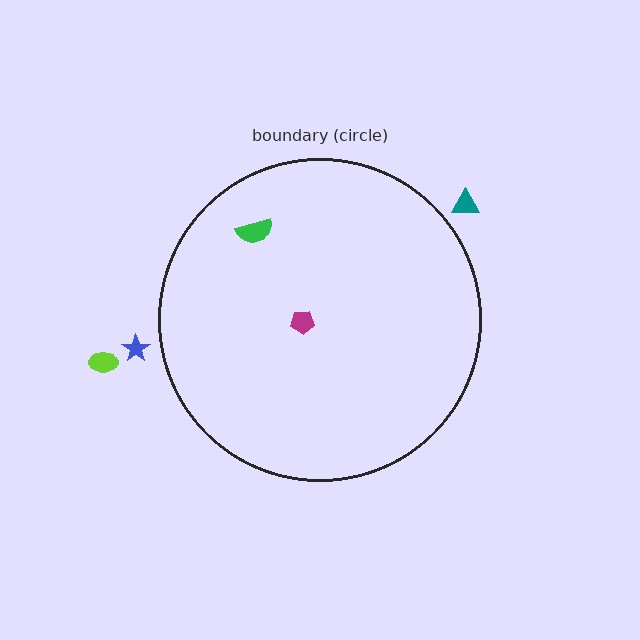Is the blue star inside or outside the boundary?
Outside.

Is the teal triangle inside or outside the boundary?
Outside.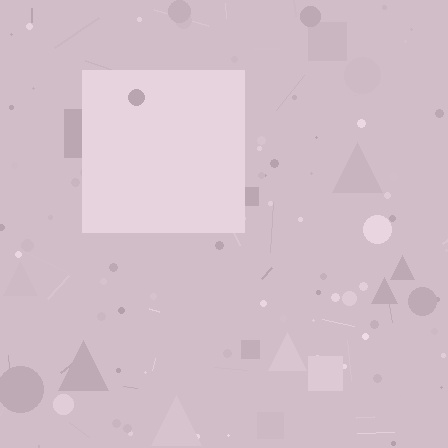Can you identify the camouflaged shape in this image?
The camouflaged shape is a square.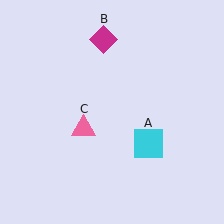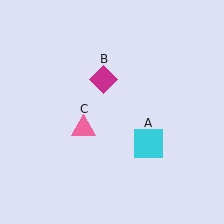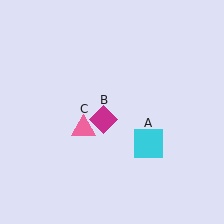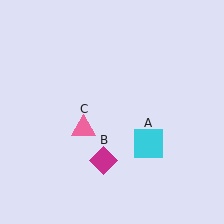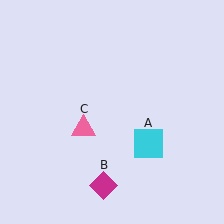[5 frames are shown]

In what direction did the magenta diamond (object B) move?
The magenta diamond (object B) moved down.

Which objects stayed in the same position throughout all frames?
Cyan square (object A) and pink triangle (object C) remained stationary.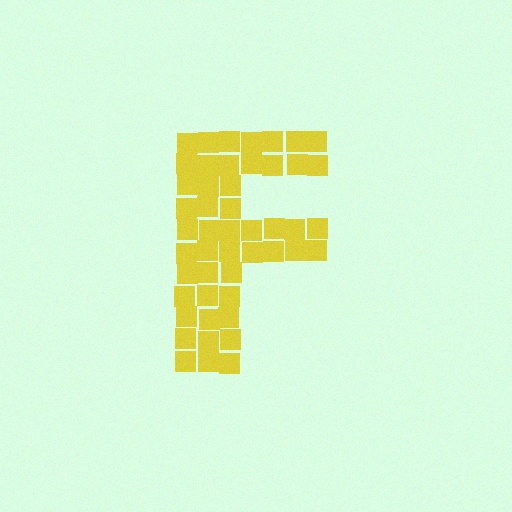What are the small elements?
The small elements are squares.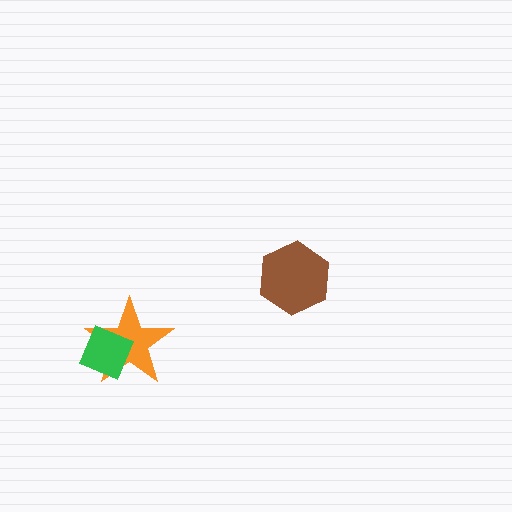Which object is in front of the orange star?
The green diamond is in front of the orange star.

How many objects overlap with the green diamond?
1 object overlaps with the green diamond.